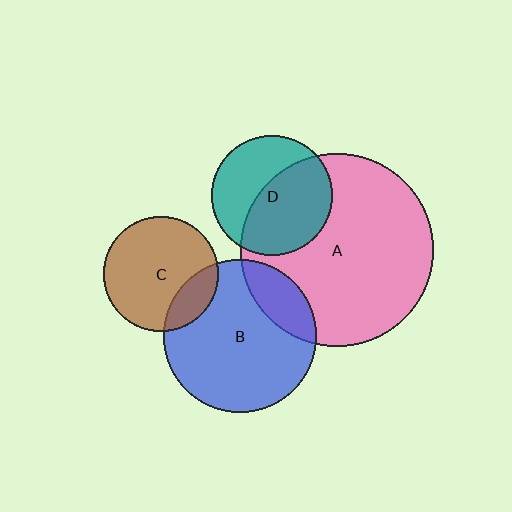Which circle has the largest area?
Circle A (pink).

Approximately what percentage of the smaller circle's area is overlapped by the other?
Approximately 20%.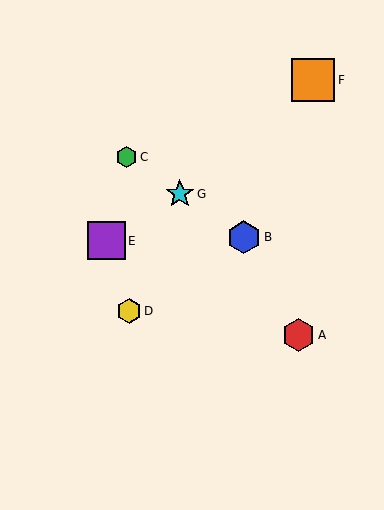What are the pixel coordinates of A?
Object A is at (299, 335).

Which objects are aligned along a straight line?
Objects B, C, G are aligned along a straight line.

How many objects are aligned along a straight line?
3 objects (B, C, G) are aligned along a straight line.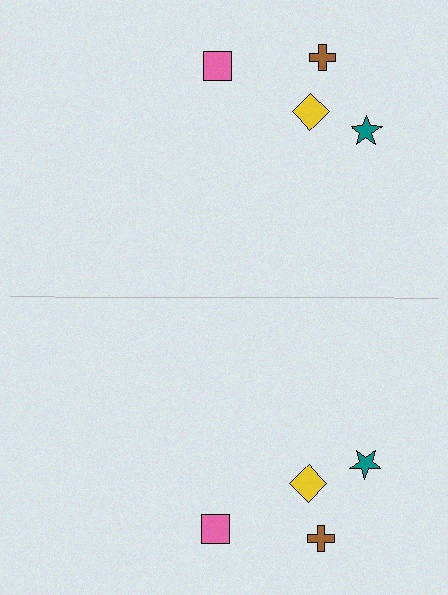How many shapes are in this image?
There are 8 shapes in this image.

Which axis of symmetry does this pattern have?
The pattern has a horizontal axis of symmetry running through the center of the image.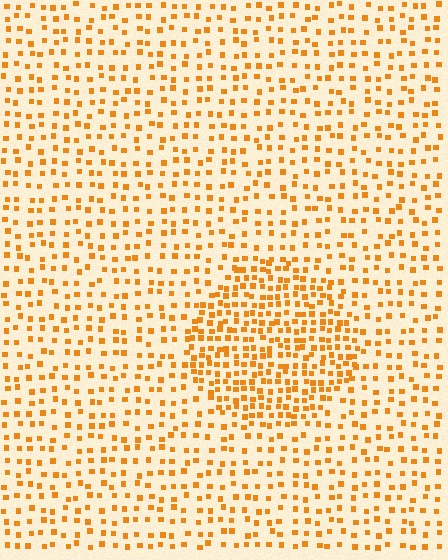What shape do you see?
I see a circle.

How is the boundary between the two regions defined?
The boundary is defined by a change in element density (approximately 2.0x ratio). All elements are the same color, size, and shape.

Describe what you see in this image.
The image contains small orange elements arranged at two different densities. A circle-shaped region is visible where the elements are more densely packed than the surrounding area.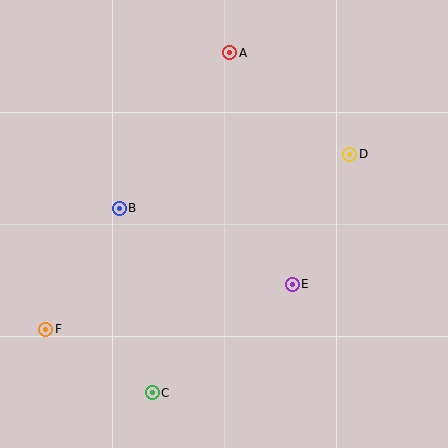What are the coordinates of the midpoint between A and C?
The midpoint between A and C is at (191, 223).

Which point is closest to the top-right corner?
Point D is closest to the top-right corner.